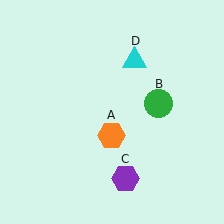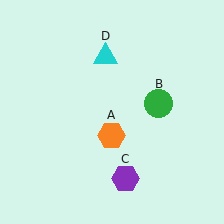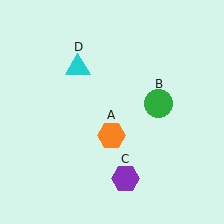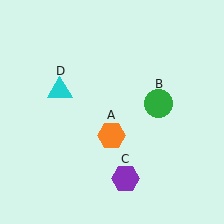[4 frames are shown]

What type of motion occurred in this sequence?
The cyan triangle (object D) rotated counterclockwise around the center of the scene.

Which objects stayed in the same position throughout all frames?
Orange hexagon (object A) and green circle (object B) and purple hexagon (object C) remained stationary.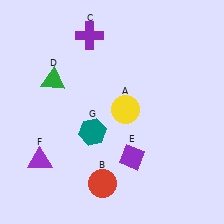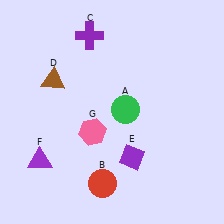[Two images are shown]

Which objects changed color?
A changed from yellow to green. D changed from green to brown. G changed from teal to pink.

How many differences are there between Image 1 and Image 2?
There are 3 differences between the two images.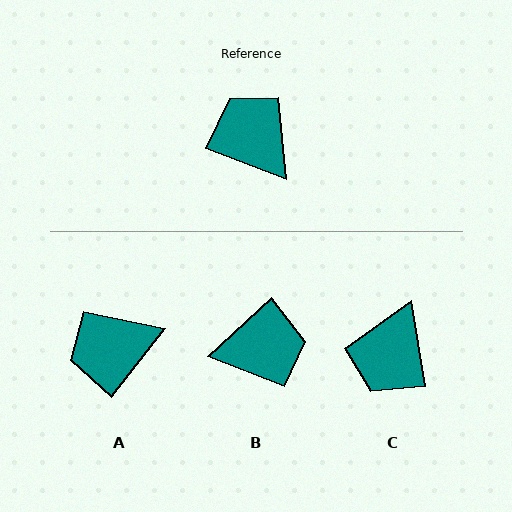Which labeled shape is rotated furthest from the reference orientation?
C, about 120 degrees away.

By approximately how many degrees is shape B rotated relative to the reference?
Approximately 116 degrees clockwise.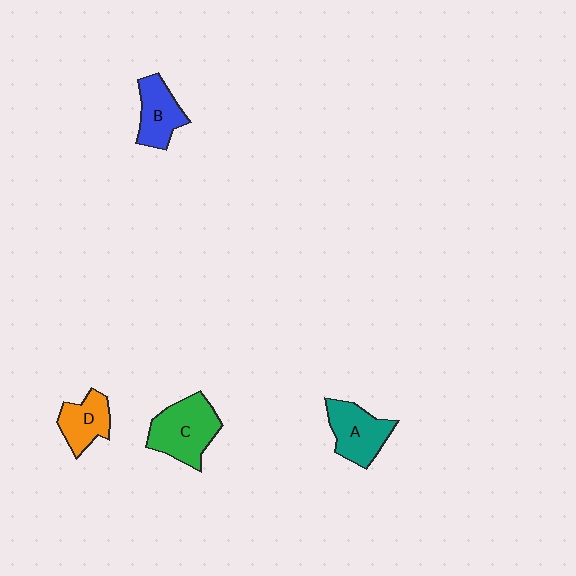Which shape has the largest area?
Shape C (green).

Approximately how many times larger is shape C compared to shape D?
Approximately 1.6 times.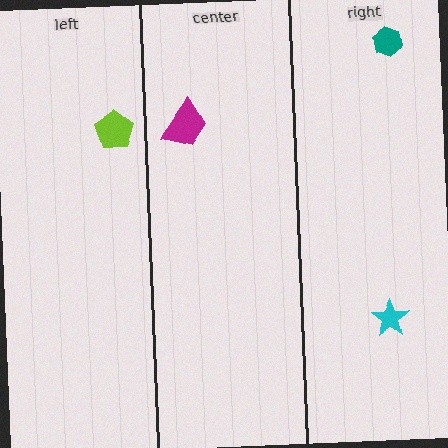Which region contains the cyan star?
The right region.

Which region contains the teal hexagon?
The right region.